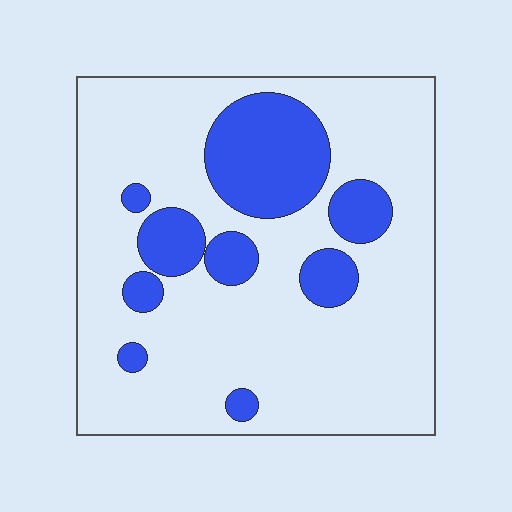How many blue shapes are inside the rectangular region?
9.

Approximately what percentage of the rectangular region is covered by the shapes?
Approximately 20%.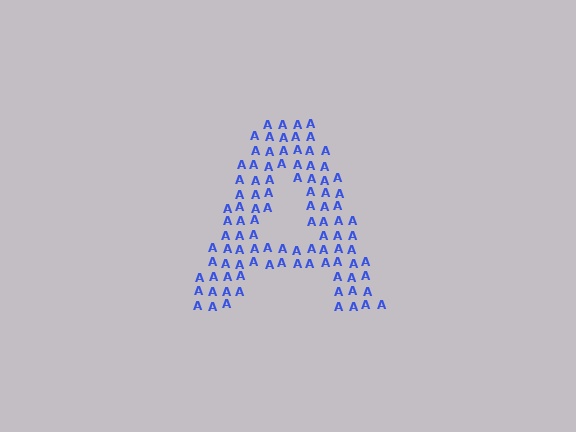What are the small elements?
The small elements are letter A's.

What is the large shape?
The large shape is the letter A.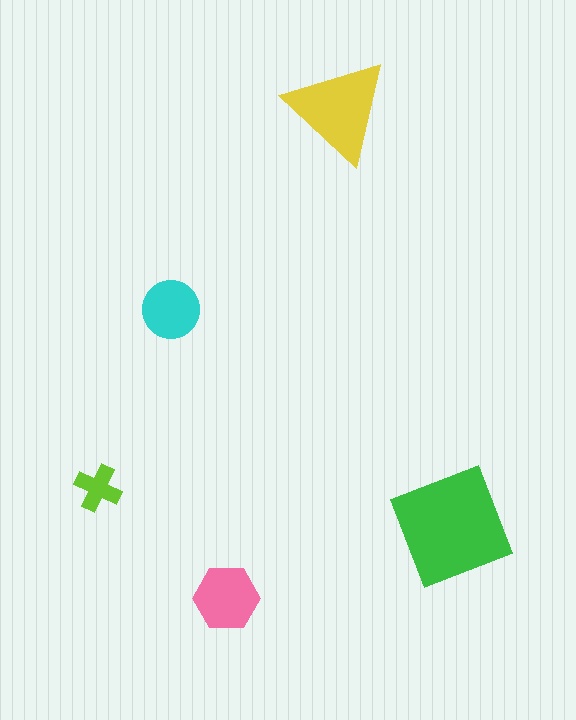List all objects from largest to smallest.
The green square, the yellow triangle, the pink hexagon, the cyan circle, the lime cross.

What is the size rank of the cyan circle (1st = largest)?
4th.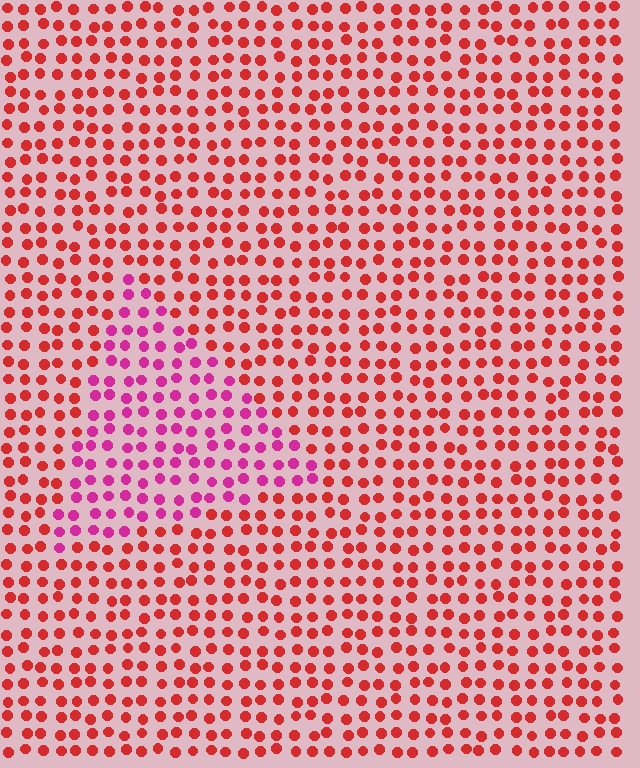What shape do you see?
I see a triangle.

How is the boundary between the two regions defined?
The boundary is defined purely by a slight shift in hue (about 40 degrees). Spacing, size, and orientation are identical on both sides.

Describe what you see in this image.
The image is filled with small red elements in a uniform arrangement. A triangle-shaped region is visible where the elements are tinted to a slightly different hue, forming a subtle color boundary.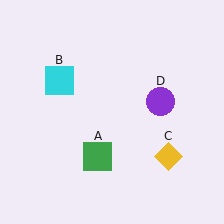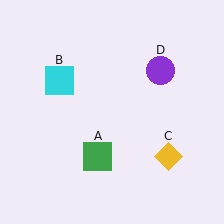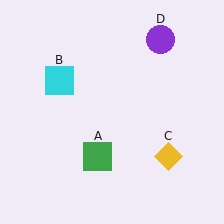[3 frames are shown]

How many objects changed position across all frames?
1 object changed position: purple circle (object D).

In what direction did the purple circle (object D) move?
The purple circle (object D) moved up.